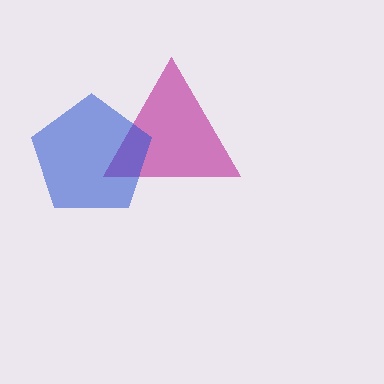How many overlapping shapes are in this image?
There are 2 overlapping shapes in the image.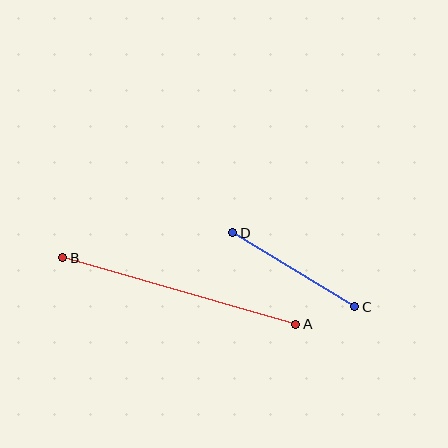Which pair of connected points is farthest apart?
Points A and B are farthest apart.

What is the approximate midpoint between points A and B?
The midpoint is at approximately (179, 291) pixels.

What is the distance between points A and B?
The distance is approximately 242 pixels.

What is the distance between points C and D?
The distance is approximately 142 pixels.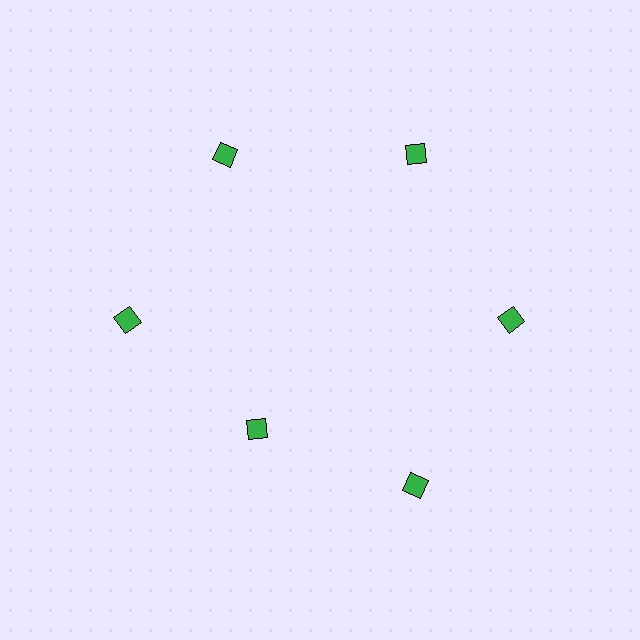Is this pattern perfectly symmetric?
No. The 6 green diamonds are arranged in a ring, but one element near the 7 o'clock position is pulled inward toward the center, breaking the 6-fold rotational symmetry.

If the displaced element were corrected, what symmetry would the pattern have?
It would have 6-fold rotational symmetry — the pattern would map onto itself every 60 degrees.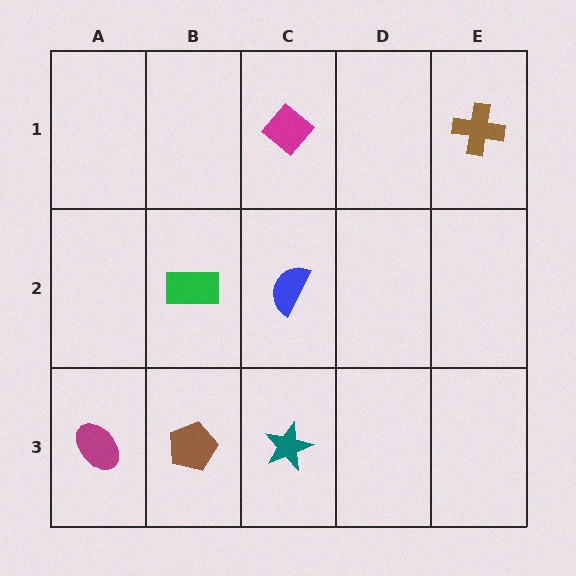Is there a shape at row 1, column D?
No, that cell is empty.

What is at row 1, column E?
A brown cross.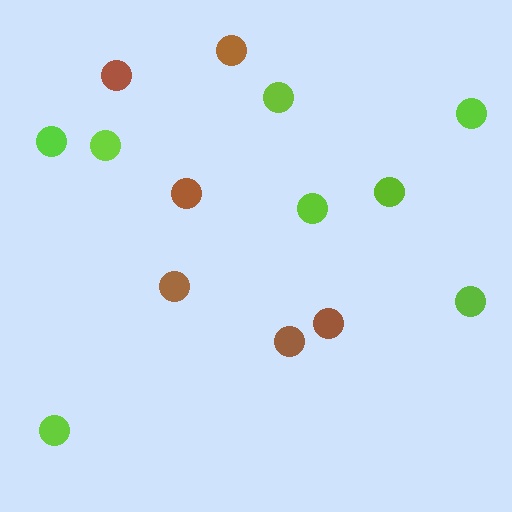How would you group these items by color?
There are 2 groups: one group of brown circles (6) and one group of lime circles (8).